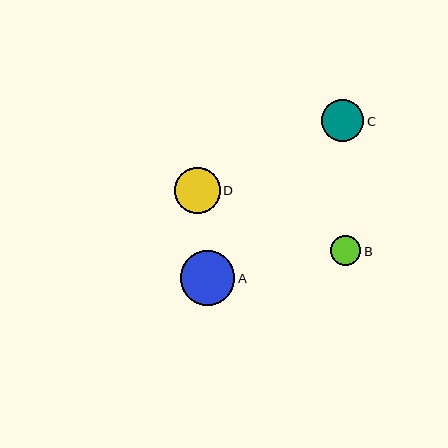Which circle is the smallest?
Circle B is the smallest with a size of approximately 30 pixels.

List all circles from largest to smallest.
From largest to smallest: A, D, C, B.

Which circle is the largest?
Circle A is the largest with a size of approximately 55 pixels.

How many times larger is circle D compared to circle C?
Circle D is approximately 1.1 times the size of circle C.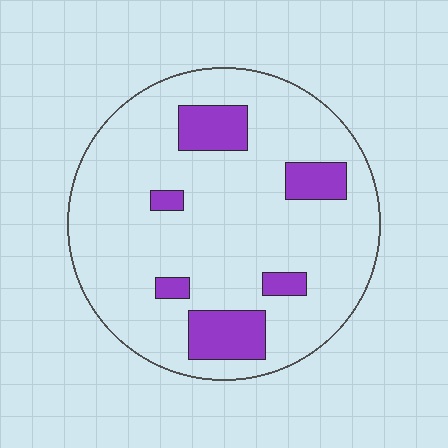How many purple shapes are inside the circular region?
6.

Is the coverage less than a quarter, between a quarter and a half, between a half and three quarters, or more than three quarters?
Less than a quarter.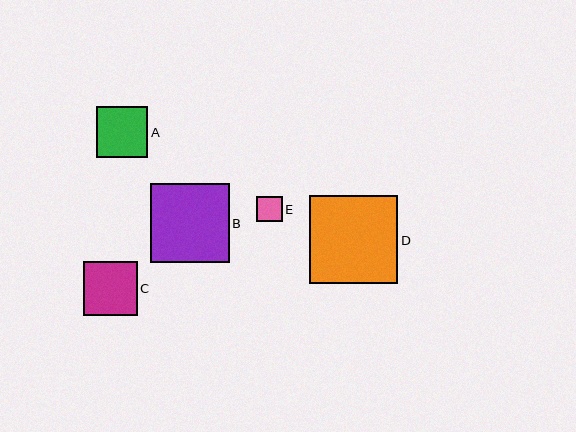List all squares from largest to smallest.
From largest to smallest: D, B, C, A, E.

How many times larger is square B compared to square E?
Square B is approximately 3.1 times the size of square E.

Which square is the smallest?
Square E is the smallest with a size of approximately 26 pixels.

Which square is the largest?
Square D is the largest with a size of approximately 88 pixels.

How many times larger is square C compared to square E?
Square C is approximately 2.1 times the size of square E.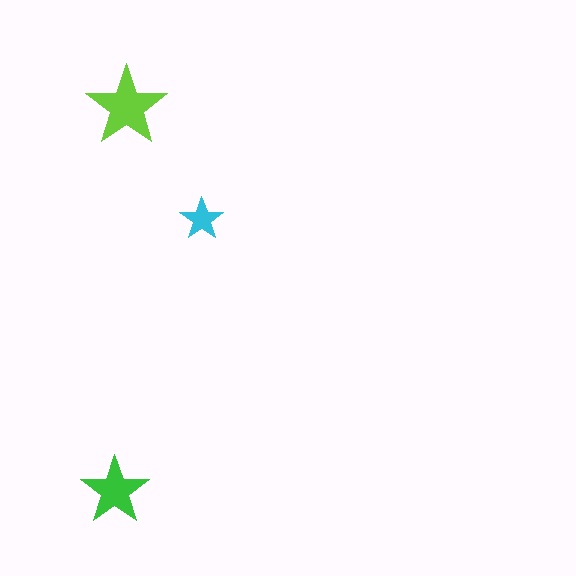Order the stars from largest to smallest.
the lime one, the green one, the cyan one.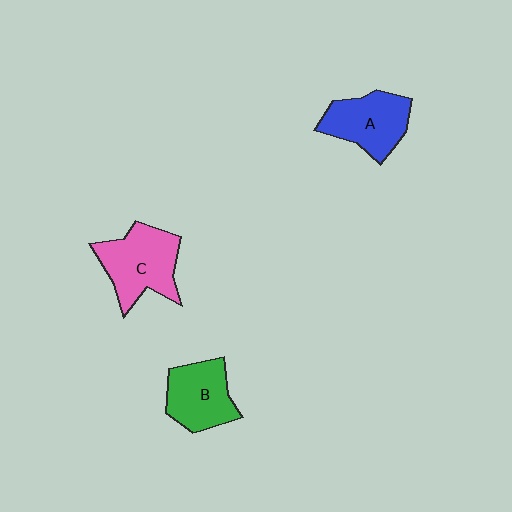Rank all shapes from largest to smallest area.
From largest to smallest: C (pink), A (blue), B (green).